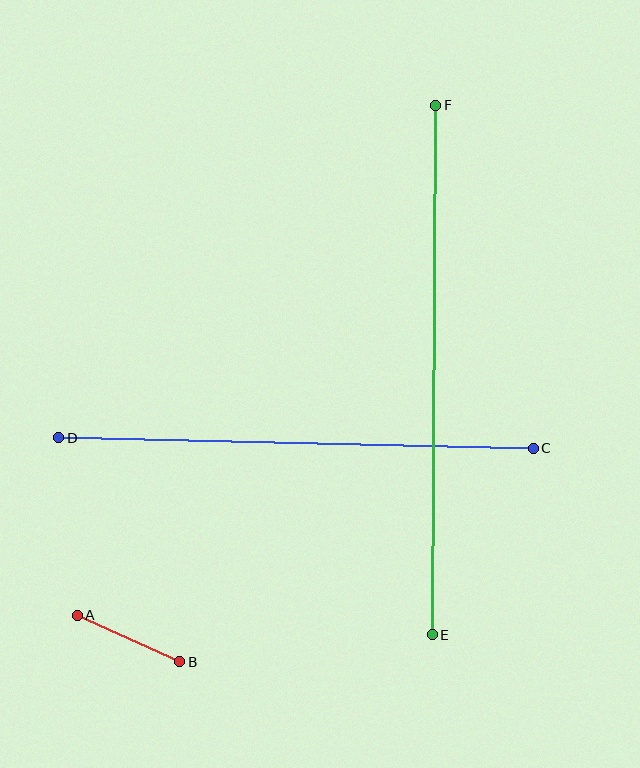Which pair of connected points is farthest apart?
Points E and F are farthest apart.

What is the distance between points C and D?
The distance is approximately 475 pixels.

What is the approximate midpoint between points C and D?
The midpoint is at approximately (296, 443) pixels.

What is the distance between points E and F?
The distance is approximately 529 pixels.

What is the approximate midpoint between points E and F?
The midpoint is at approximately (434, 370) pixels.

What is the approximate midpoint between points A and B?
The midpoint is at approximately (128, 639) pixels.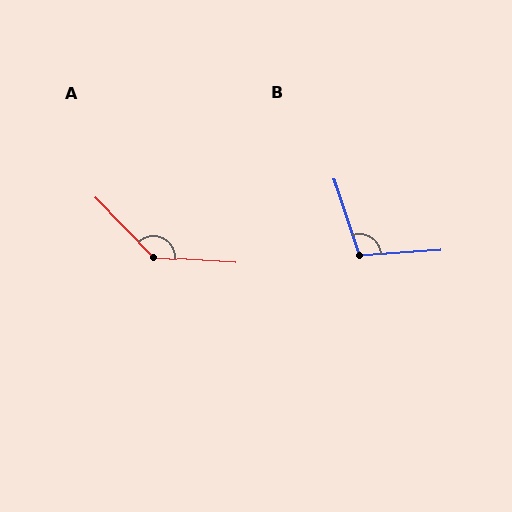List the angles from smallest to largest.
B (105°), A (138°).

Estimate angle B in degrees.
Approximately 105 degrees.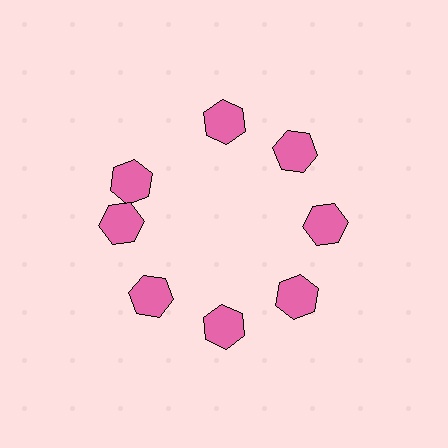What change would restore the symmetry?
The symmetry would be restored by rotating it back into even spacing with its neighbors so that all 8 hexagons sit at equal angles and equal distance from the center.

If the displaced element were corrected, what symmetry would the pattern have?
It would have 8-fold rotational symmetry — the pattern would map onto itself every 45 degrees.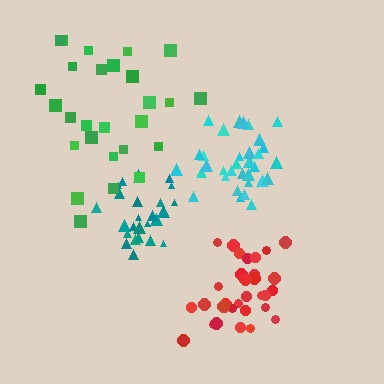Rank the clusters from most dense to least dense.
cyan, teal, red, green.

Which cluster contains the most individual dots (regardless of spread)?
Cyan (33).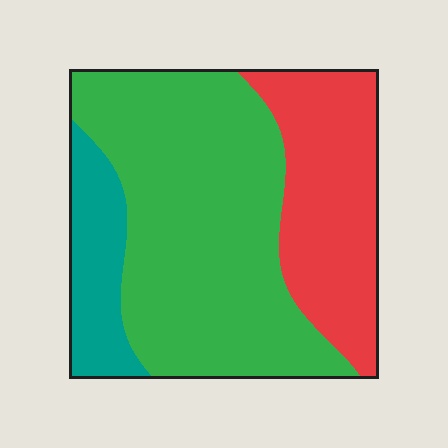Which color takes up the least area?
Teal, at roughly 15%.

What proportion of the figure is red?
Red takes up about one quarter (1/4) of the figure.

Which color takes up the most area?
Green, at roughly 55%.